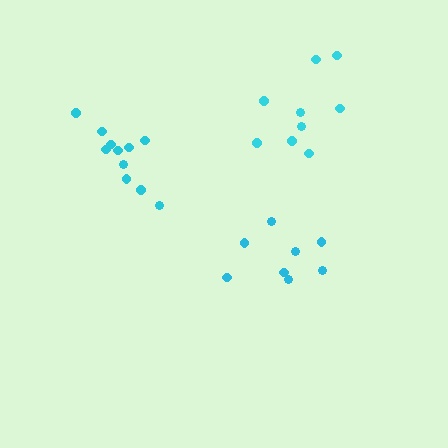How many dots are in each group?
Group 1: 8 dots, Group 2: 11 dots, Group 3: 9 dots (28 total).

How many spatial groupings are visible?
There are 3 spatial groupings.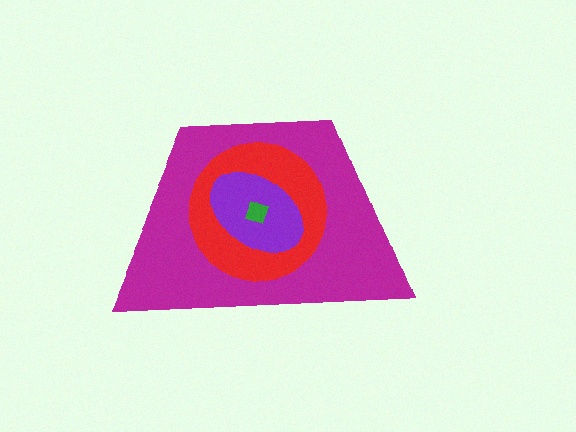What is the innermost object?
The green diamond.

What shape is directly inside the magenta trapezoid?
The red circle.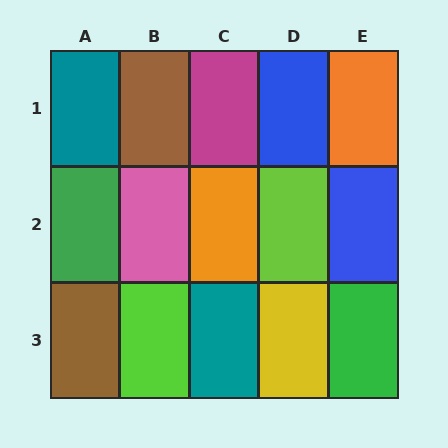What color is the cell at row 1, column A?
Teal.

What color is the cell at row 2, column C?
Orange.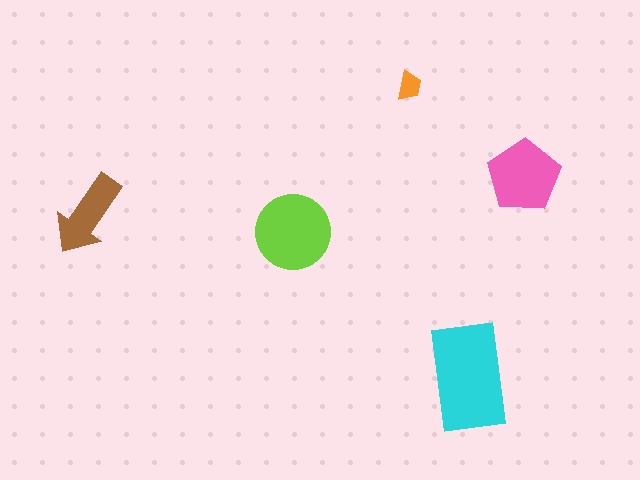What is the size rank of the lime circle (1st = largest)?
2nd.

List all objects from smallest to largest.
The orange trapezoid, the brown arrow, the pink pentagon, the lime circle, the cyan rectangle.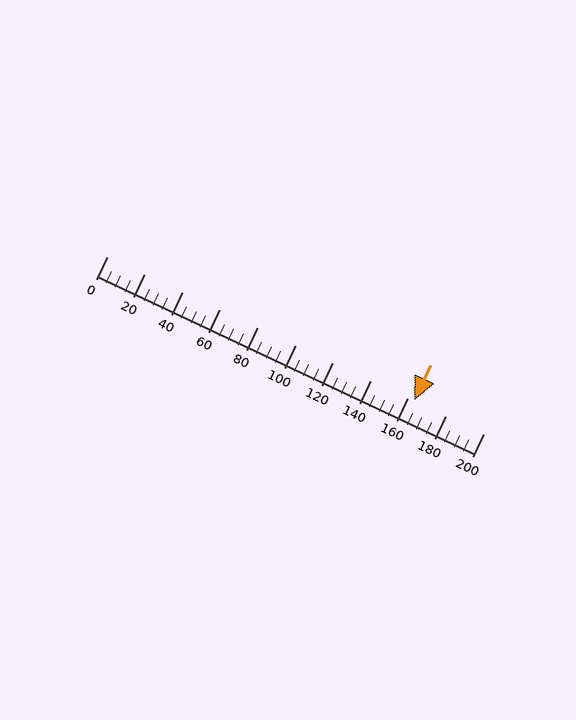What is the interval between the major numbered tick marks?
The major tick marks are spaced 20 units apart.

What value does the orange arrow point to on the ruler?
The orange arrow points to approximately 163.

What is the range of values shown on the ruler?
The ruler shows values from 0 to 200.